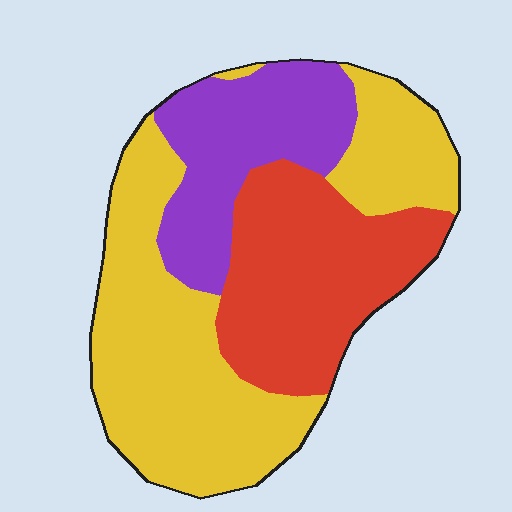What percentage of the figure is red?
Red covers 30% of the figure.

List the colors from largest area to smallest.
From largest to smallest: yellow, red, purple.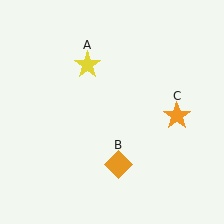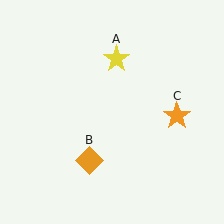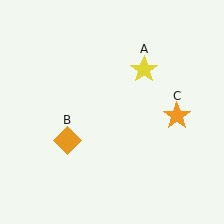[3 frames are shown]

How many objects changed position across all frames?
2 objects changed position: yellow star (object A), orange diamond (object B).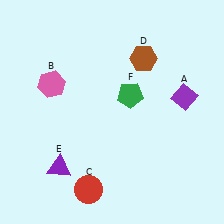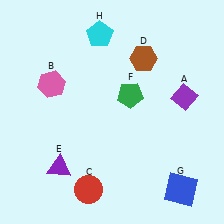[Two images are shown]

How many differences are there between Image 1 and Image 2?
There are 2 differences between the two images.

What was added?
A blue square (G), a cyan pentagon (H) were added in Image 2.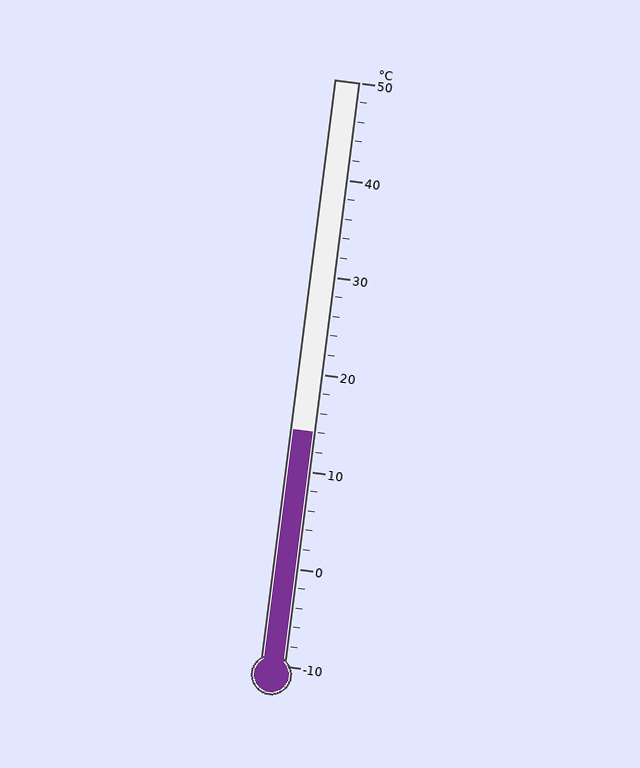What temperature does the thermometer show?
The thermometer shows approximately 14°C.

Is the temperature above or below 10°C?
The temperature is above 10°C.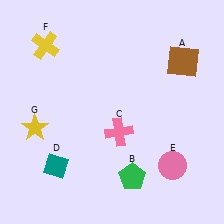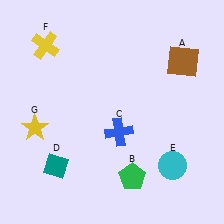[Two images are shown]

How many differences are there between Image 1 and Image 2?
There are 2 differences between the two images.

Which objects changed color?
C changed from pink to blue. E changed from pink to cyan.